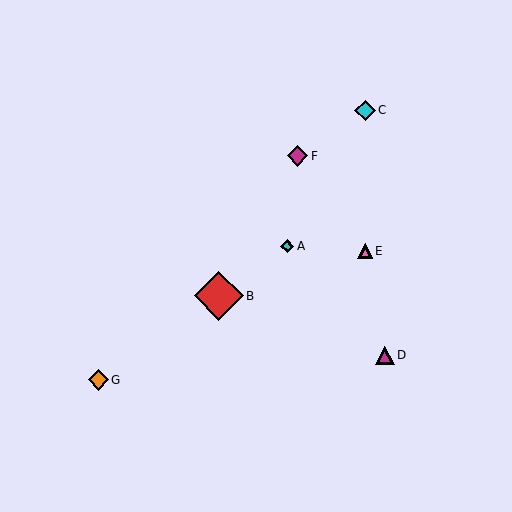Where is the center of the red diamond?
The center of the red diamond is at (219, 296).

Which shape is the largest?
The red diamond (labeled B) is the largest.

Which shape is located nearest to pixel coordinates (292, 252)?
The cyan diamond (labeled A) at (287, 246) is nearest to that location.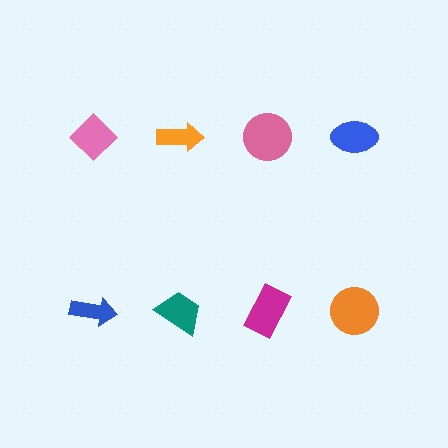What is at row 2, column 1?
A blue arrow.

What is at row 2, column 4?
An orange circle.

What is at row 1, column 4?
A blue ellipse.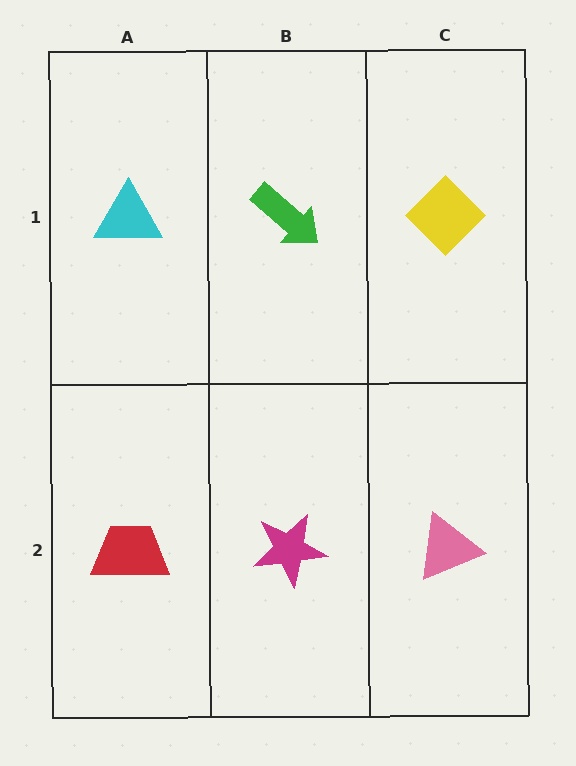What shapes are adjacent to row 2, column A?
A cyan triangle (row 1, column A), a magenta star (row 2, column B).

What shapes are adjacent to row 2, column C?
A yellow diamond (row 1, column C), a magenta star (row 2, column B).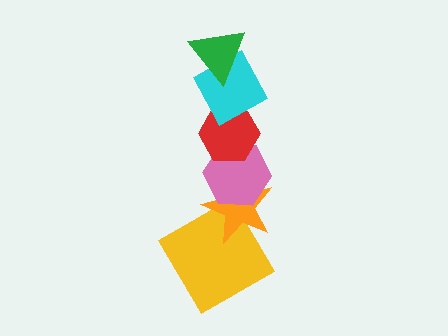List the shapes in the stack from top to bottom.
From top to bottom: the green triangle, the cyan square, the red hexagon, the pink hexagon, the orange star, the yellow diamond.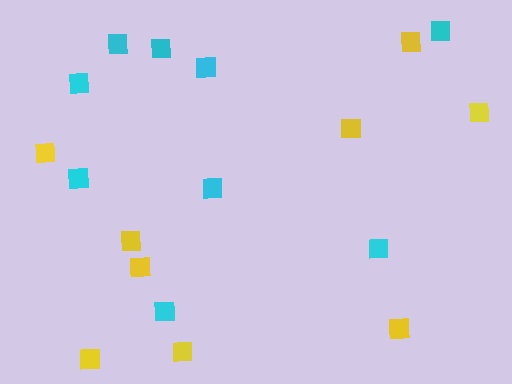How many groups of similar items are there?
There are 2 groups: one group of yellow squares (9) and one group of cyan squares (9).